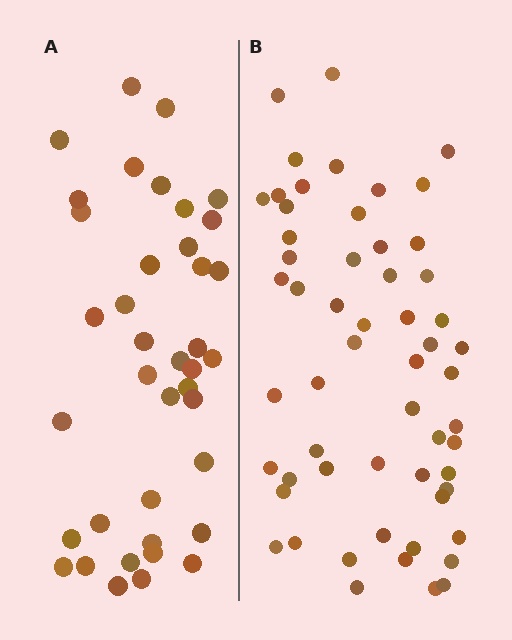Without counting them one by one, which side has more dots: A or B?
Region B (the right region) has more dots.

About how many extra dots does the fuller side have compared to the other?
Region B has approximately 20 more dots than region A.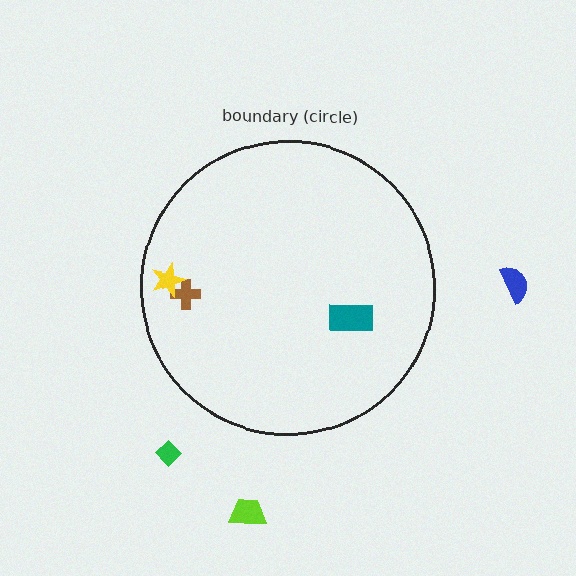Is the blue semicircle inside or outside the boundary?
Outside.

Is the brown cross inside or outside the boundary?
Inside.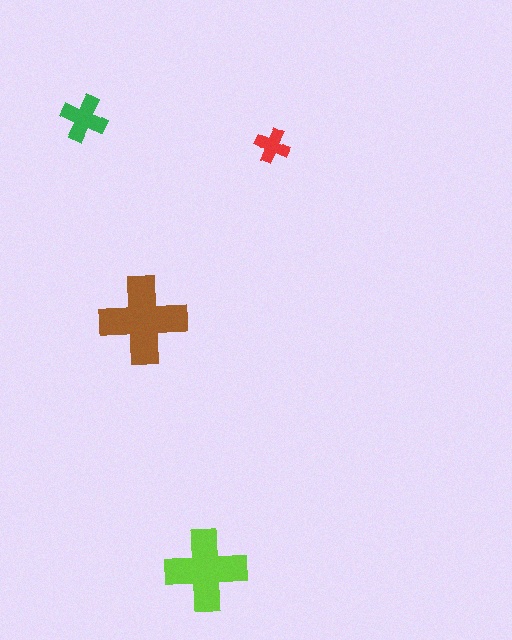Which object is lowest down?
The lime cross is bottommost.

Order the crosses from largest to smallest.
the brown one, the lime one, the green one, the red one.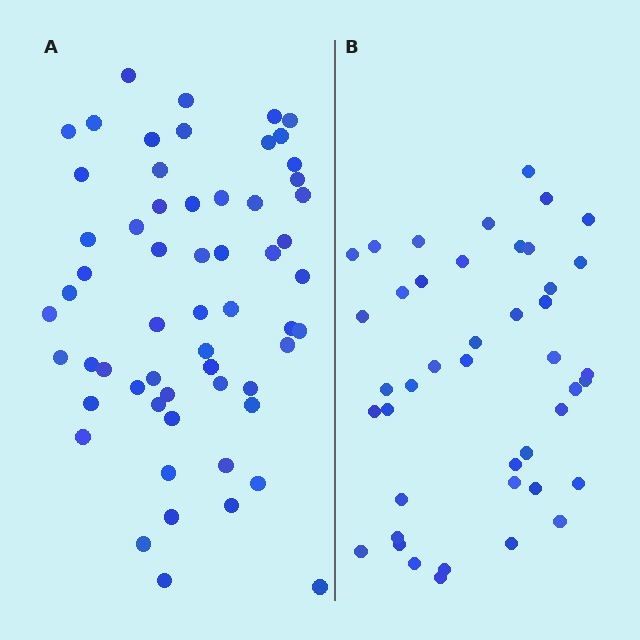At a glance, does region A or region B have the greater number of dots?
Region A (the left region) has more dots.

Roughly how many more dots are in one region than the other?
Region A has approximately 15 more dots than region B.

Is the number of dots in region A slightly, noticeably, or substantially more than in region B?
Region A has noticeably more, but not dramatically so. The ratio is roughly 1.4 to 1.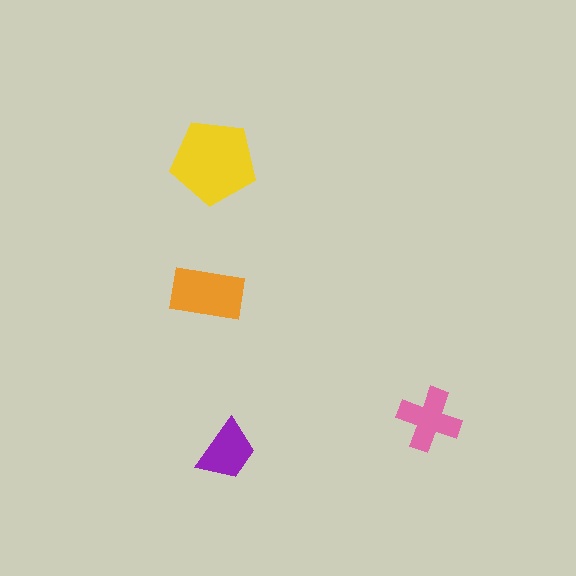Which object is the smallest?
The purple trapezoid.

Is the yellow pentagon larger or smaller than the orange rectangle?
Larger.